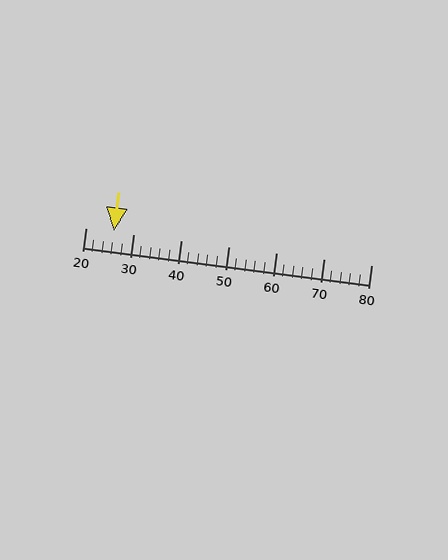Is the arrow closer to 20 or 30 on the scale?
The arrow is closer to 30.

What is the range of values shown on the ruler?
The ruler shows values from 20 to 80.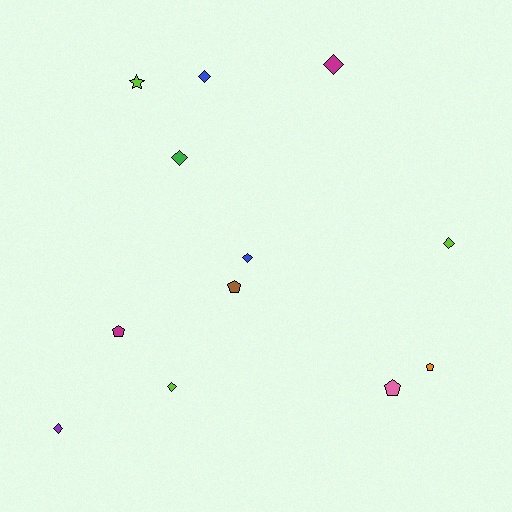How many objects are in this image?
There are 12 objects.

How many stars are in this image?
There is 1 star.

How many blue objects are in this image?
There are 2 blue objects.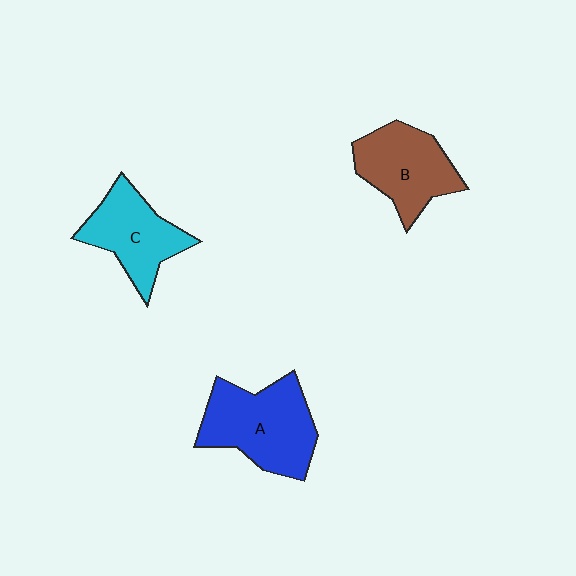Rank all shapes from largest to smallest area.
From largest to smallest: A (blue), B (brown), C (cyan).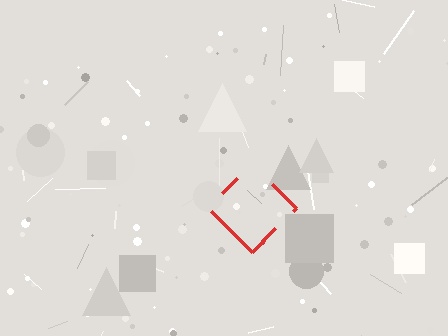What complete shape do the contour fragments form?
The contour fragments form a diamond.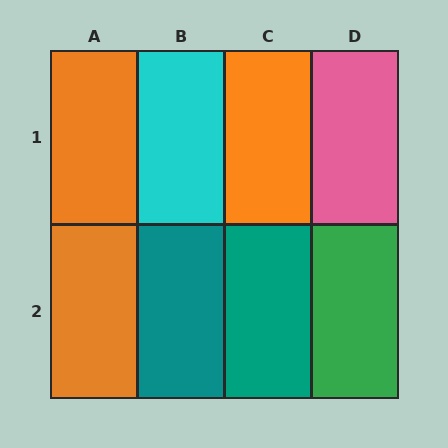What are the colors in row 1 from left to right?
Orange, cyan, orange, pink.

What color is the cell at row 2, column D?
Green.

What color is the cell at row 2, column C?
Teal.